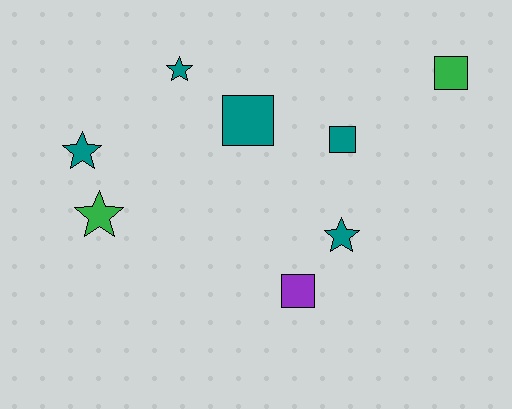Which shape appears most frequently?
Square, with 4 objects.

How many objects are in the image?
There are 8 objects.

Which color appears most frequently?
Teal, with 5 objects.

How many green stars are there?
There is 1 green star.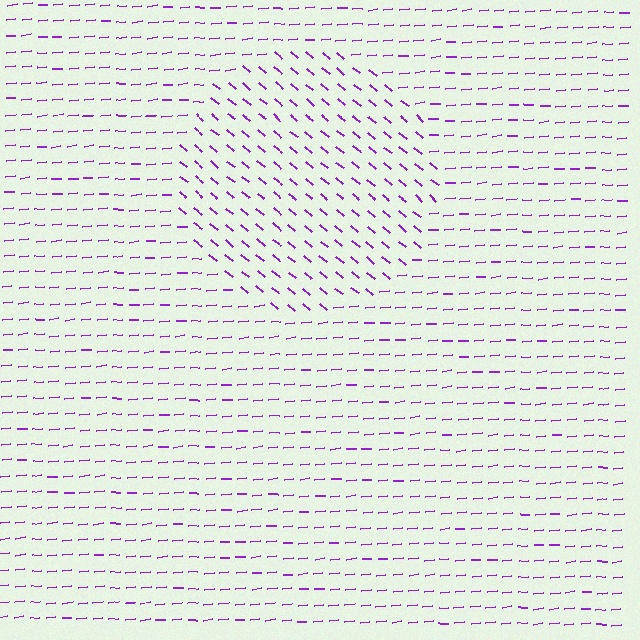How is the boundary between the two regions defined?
The boundary is defined purely by a change in line orientation (approximately 45 degrees difference). All lines are the same color and thickness.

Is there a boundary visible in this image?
Yes, there is a texture boundary formed by a change in line orientation.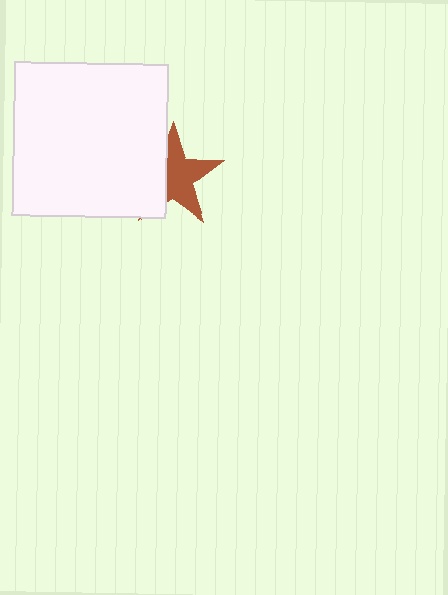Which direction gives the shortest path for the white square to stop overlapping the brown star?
Moving left gives the shortest separation.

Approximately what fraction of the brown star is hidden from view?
Roughly 41% of the brown star is hidden behind the white square.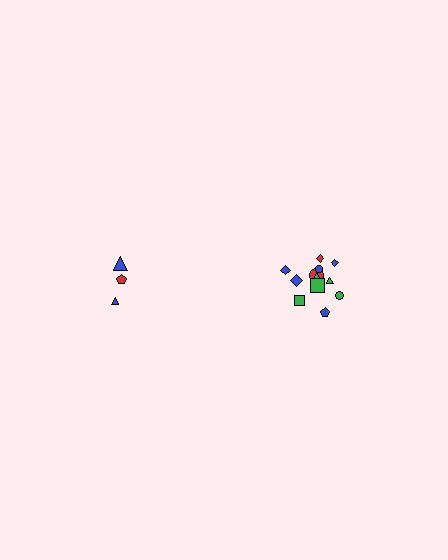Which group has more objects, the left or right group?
The right group.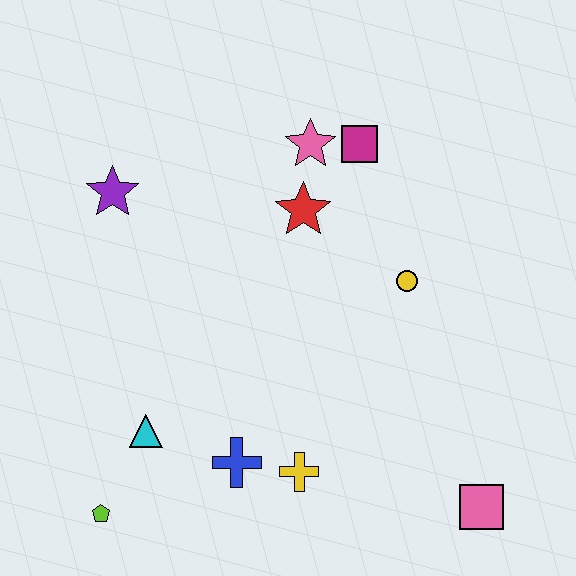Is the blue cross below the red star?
Yes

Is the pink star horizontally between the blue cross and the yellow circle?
Yes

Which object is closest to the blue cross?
The yellow cross is closest to the blue cross.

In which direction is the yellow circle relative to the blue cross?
The yellow circle is above the blue cross.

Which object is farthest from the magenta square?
The lime pentagon is farthest from the magenta square.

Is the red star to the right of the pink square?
No